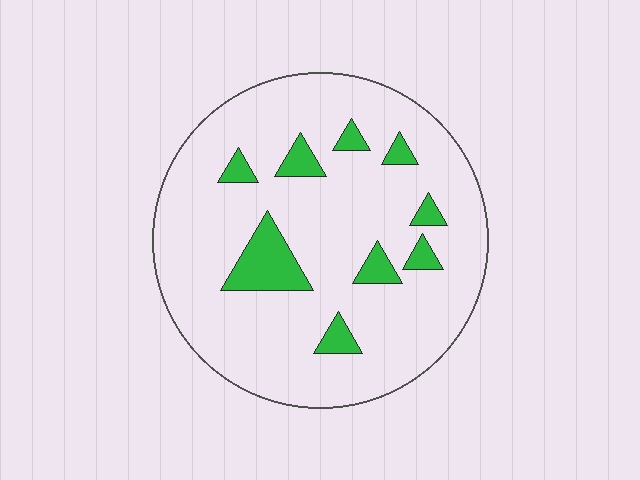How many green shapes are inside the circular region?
9.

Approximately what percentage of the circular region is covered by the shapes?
Approximately 10%.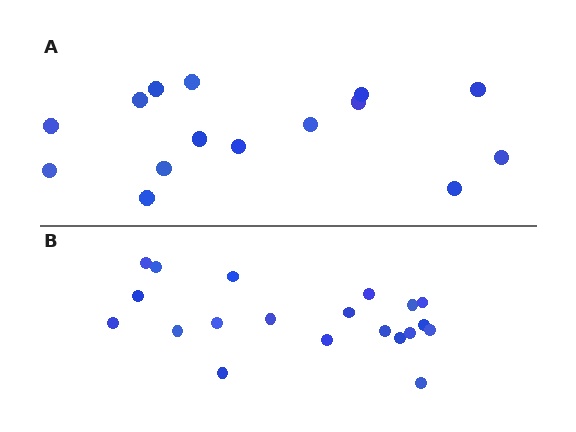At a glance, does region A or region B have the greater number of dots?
Region B (the bottom region) has more dots.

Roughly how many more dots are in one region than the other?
Region B has about 5 more dots than region A.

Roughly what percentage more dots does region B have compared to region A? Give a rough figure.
About 35% more.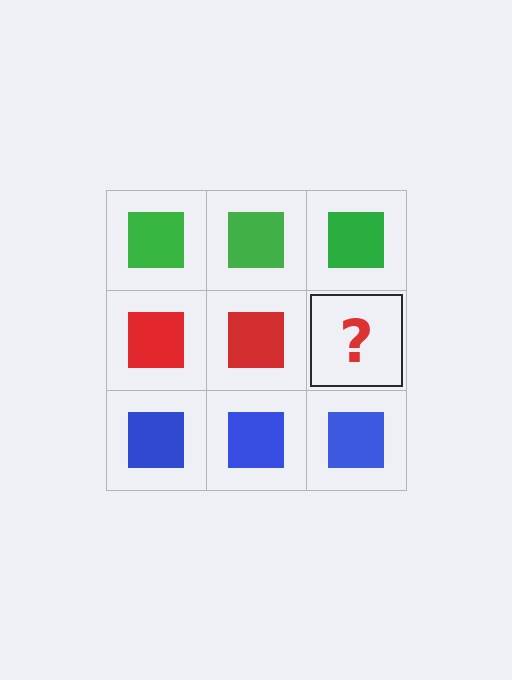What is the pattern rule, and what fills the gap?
The rule is that each row has a consistent color. The gap should be filled with a red square.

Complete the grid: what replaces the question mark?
The question mark should be replaced with a red square.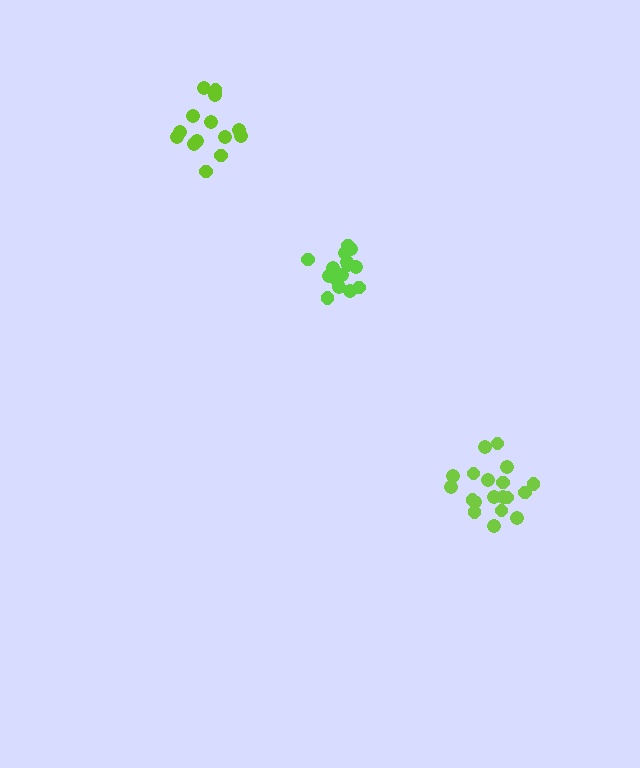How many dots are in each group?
Group 1: 16 dots, Group 2: 19 dots, Group 3: 14 dots (49 total).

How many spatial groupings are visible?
There are 3 spatial groupings.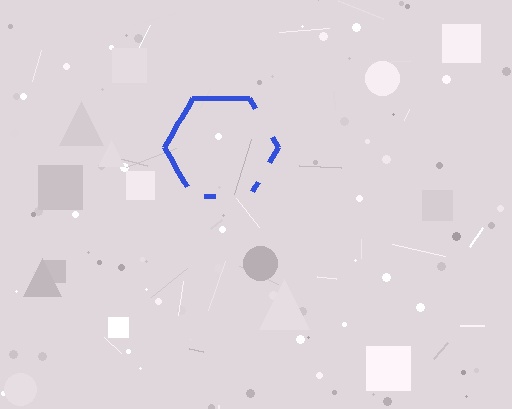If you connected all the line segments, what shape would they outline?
They would outline a hexagon.